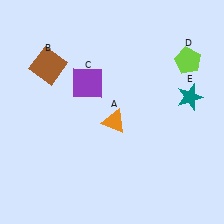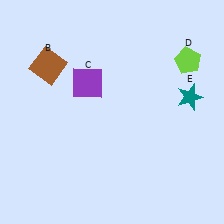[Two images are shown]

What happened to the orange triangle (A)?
The orange triangle (A) was removed in Image 2. It was in the bottom-right area of Image 1.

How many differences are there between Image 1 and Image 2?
There is 1 difference between the two images.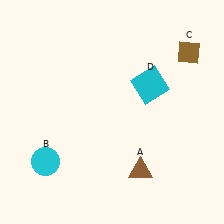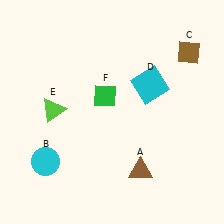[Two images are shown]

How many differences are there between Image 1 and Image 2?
There are 2 differences between the two images.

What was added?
A lime triangle (E), a green diamond (F) were added in Image 2.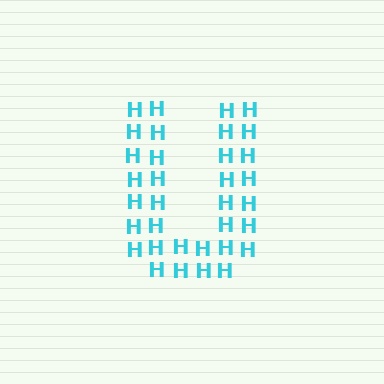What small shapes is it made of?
It is made of small letter H's.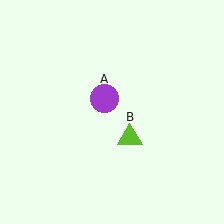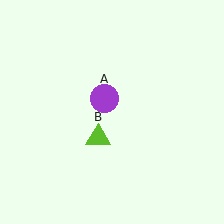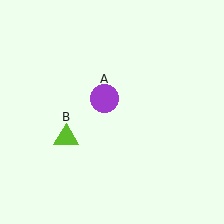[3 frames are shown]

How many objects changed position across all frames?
1 object changed position: lime triangle (object B).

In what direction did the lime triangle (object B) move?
The lime triangle (object B) moved left.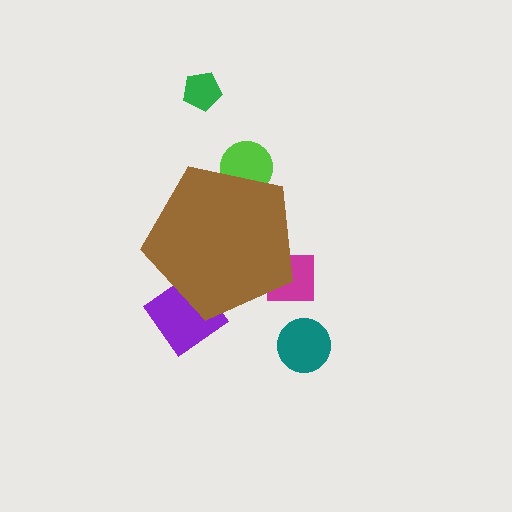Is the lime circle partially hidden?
Yes, the lime circle is partially hidden behind the brown pentagon.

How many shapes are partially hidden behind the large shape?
3 shapes are partially hidden.